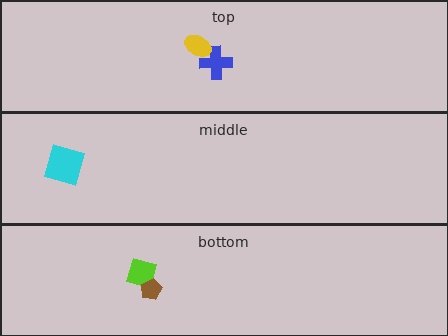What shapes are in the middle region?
The cyan square.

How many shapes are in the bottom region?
2.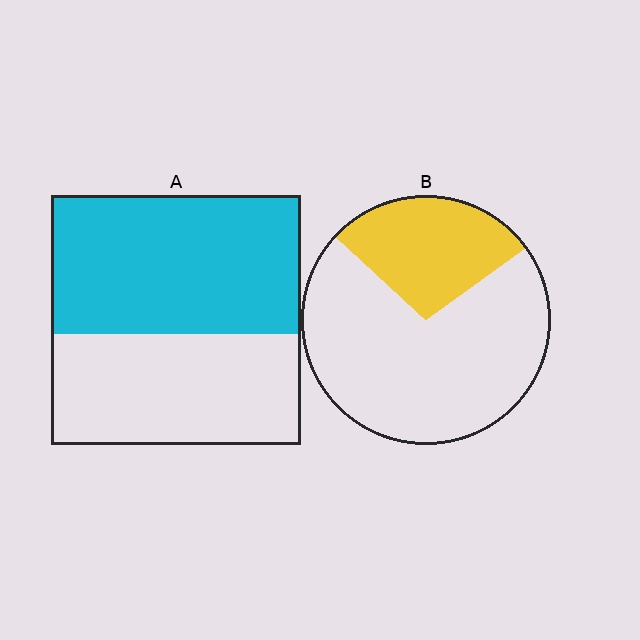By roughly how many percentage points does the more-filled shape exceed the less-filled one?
By roughly 25 percentage points (A over B).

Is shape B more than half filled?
No.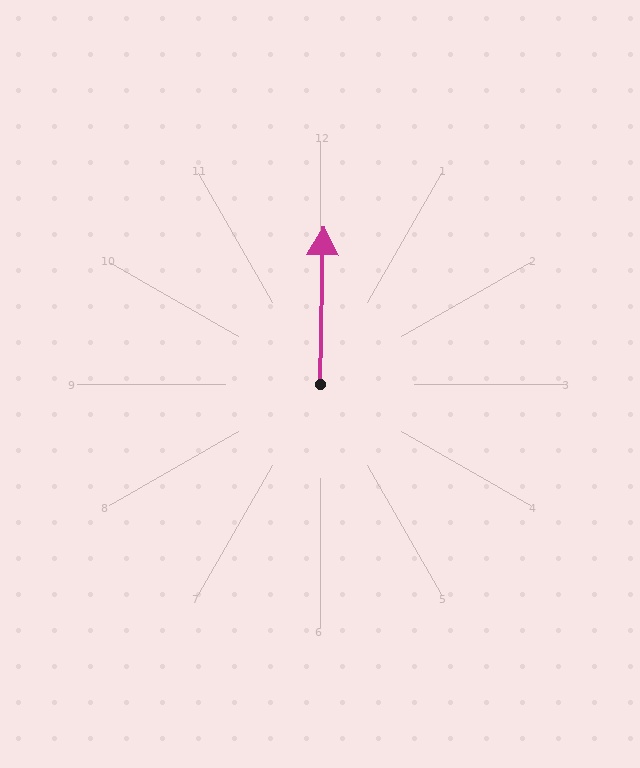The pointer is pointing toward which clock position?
Roughly 12 o'clock.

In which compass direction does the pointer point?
North.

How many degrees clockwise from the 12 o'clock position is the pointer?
Approximately 1 degrees.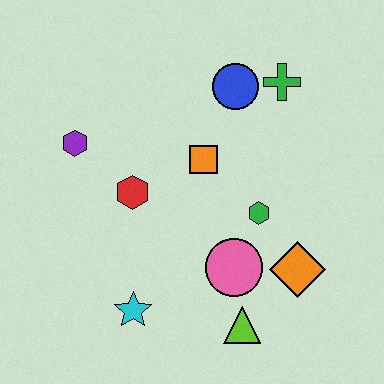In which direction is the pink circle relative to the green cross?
The pink circle is below the green cross.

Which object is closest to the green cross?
The blue circle is closest to the green cross.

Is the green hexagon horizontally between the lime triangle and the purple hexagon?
No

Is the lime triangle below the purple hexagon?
Yes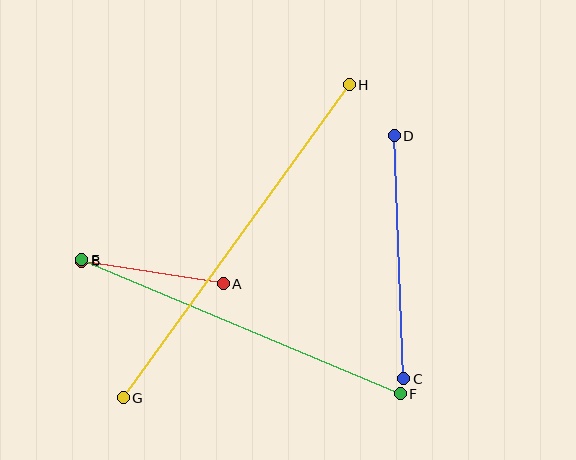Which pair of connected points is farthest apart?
Points G and H are farthest apart.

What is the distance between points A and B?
The distance is approximately 143 pixels.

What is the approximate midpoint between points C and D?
The midpoint is at approximately (399, 257) pixels.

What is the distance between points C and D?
The distance is approximately 243 pixels.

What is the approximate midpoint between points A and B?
The midpoint is at approximately (153, 273) pixels.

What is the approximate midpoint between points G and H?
The midpoint is at approximately (236, 241) pixels.